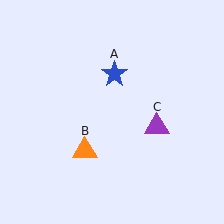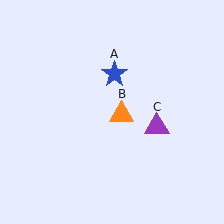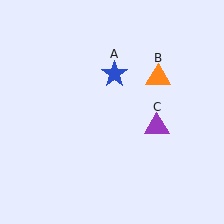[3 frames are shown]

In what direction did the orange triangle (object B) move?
The orange triangle (object B) moved up and to the right.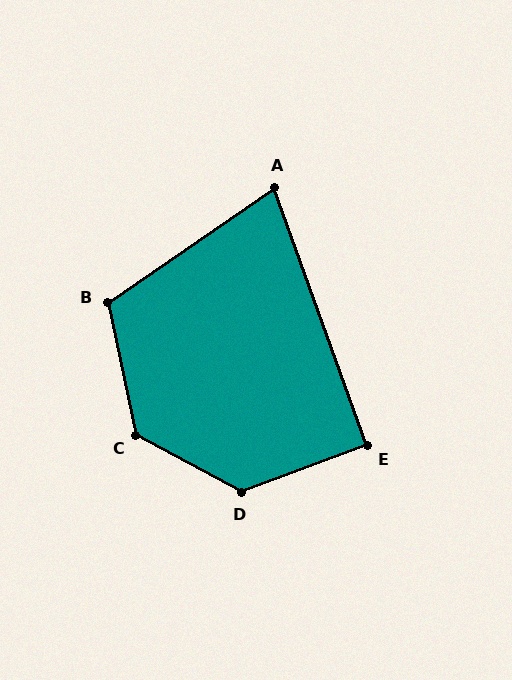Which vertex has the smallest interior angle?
A, at approximately 75 degrees.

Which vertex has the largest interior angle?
D, at approximately 131 degrees.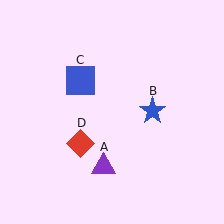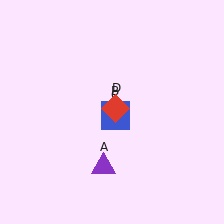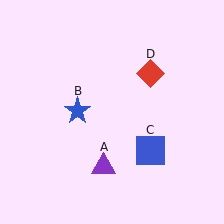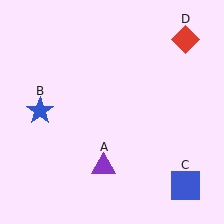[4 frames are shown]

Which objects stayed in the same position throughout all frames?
Purple triangle (object A) remained stationary.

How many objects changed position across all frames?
3 objects changed position: blue star (object B), blue square (object C), red diamond (object D).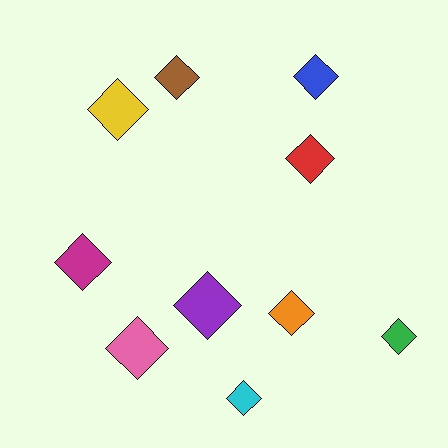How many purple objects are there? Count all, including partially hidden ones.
There is 1 purple object.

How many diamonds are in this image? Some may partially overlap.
There are 10 diamonds.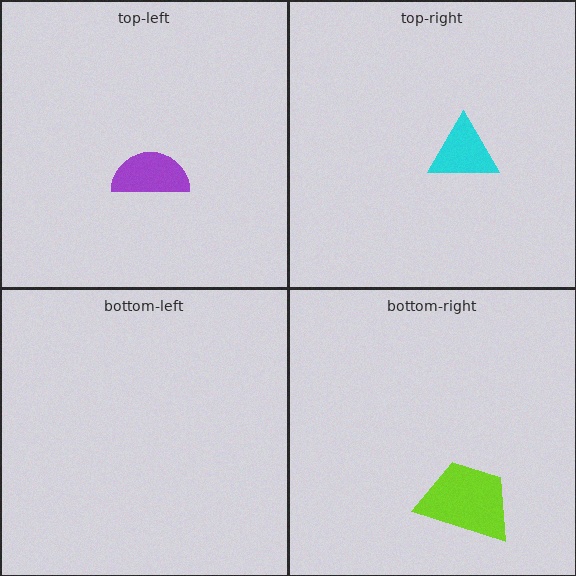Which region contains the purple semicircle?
The top-left region.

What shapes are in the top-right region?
The cyan triangle.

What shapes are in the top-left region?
The purple semicircle.